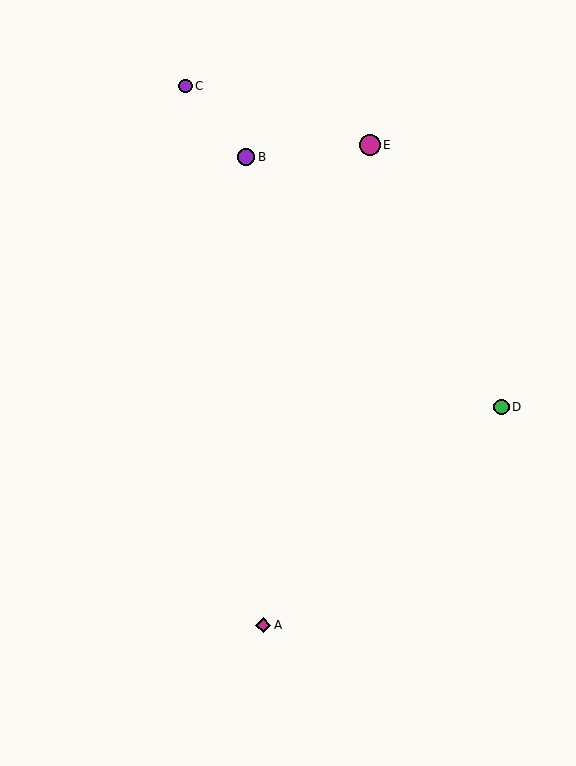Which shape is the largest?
The magenta circle (labeled E) is the largest.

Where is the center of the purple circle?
The center of the purple circle is at (246, 157).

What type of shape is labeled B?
Shape B is a purple circle.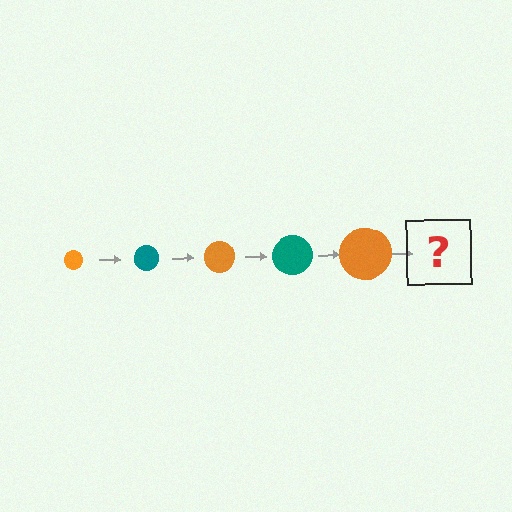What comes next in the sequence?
The next element should be a teal circle, larger than the previous one.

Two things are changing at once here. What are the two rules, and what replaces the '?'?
The two rules are that the circle grows larger each step and the color cycles through orange and teal. The '?' should be a teal circle, larger than the previous one.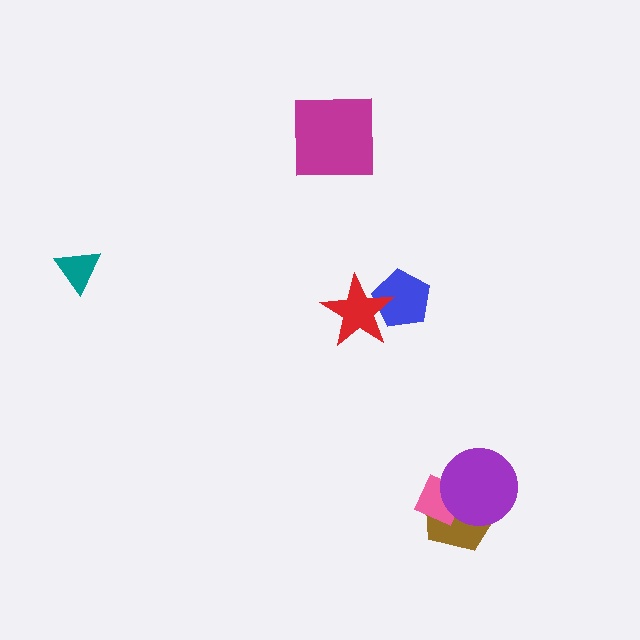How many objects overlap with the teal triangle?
0 objects overlap with the teal triangle.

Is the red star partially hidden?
No, no other shape covers it.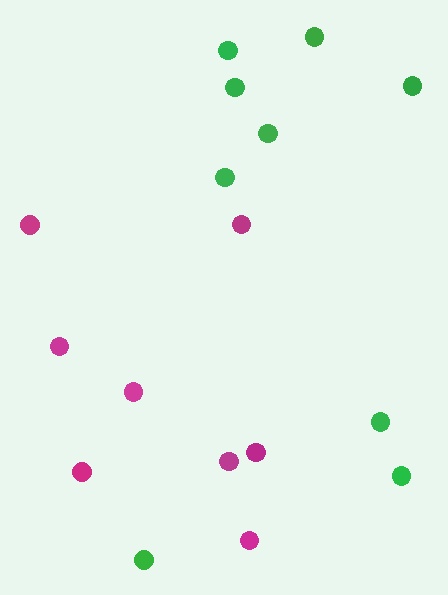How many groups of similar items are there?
There are 2 groups: one group of green circles (9) and one group of magenta circles (8).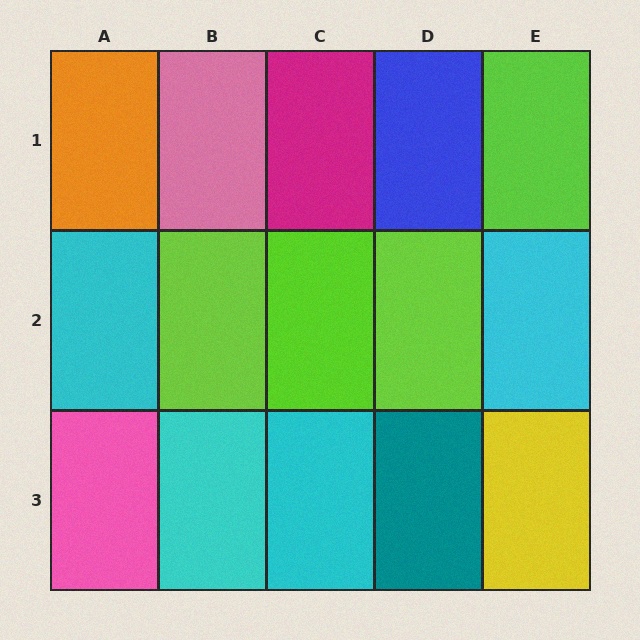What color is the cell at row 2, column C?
Lime.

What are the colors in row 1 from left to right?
Orange, pink, magenta, blue, lime.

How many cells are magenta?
1 cell is magenta.